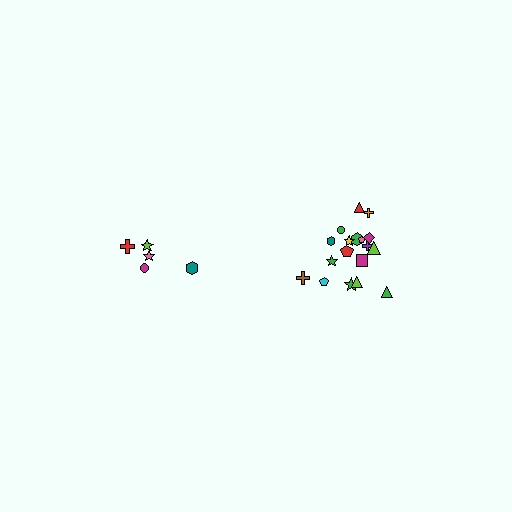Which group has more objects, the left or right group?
The right group.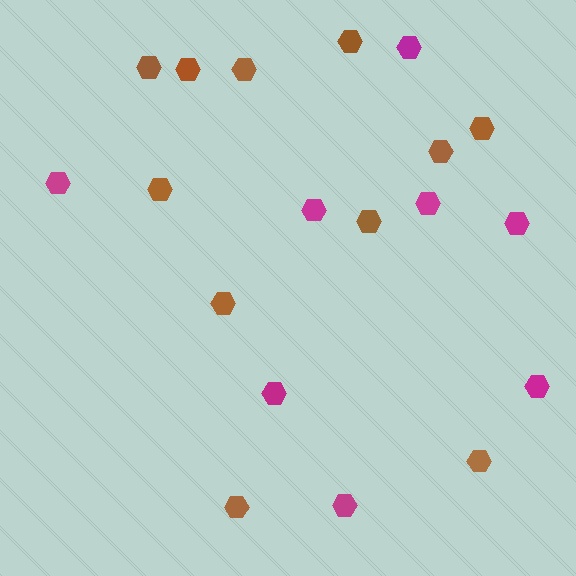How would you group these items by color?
There are 2 groups: one group of magenta hexagons (8) and one group of brown hexagons (11).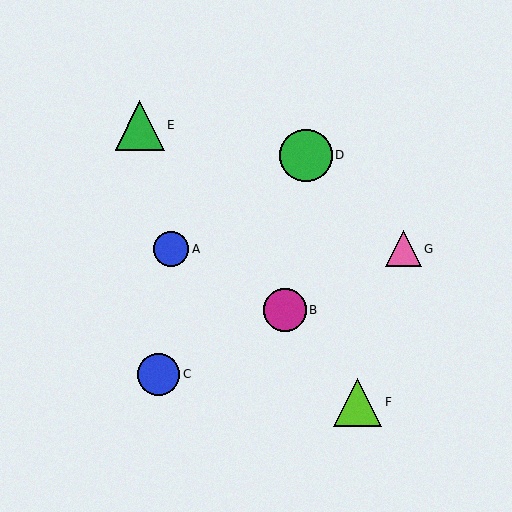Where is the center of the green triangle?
The center of the green triangle is at (140, 125).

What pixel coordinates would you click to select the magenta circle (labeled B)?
Click at (285, 310) to select the magenta circle B.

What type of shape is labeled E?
Shape E is a green triangle.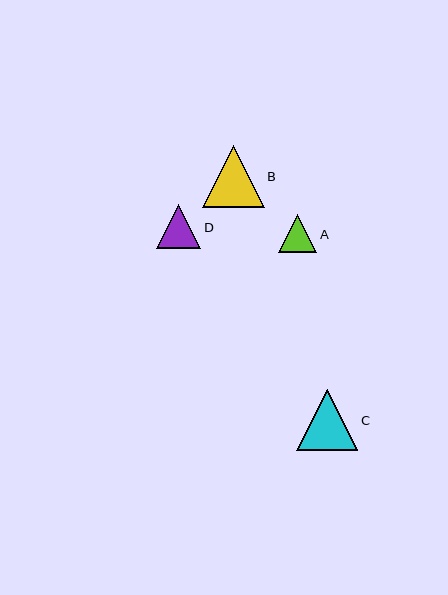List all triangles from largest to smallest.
From largest to smallest: B, C, D, A.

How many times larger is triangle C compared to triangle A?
Triangle C is approximately 1.6 times the size of triangle A.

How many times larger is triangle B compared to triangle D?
Triangle B is approximately 1.4 times the size of triangle D.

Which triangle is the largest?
Triangle B is the largest with a size of approximately 62 pixels.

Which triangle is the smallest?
Triangle A is the smallest with a size of approximately 39 pixels.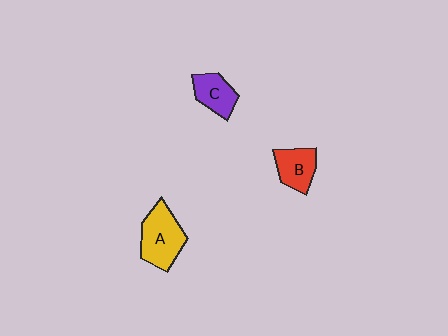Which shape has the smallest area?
Shape C (purple).